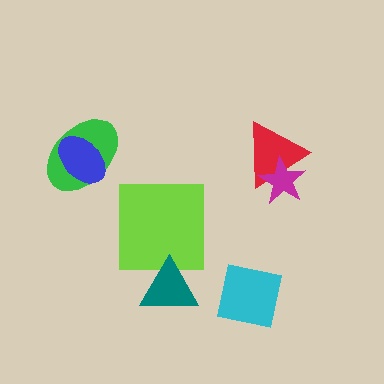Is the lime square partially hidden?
Yes, it is partially covered by another shape.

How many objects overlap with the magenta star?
1 object overlaps with the magenta star.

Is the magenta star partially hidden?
No, no other shape covers it.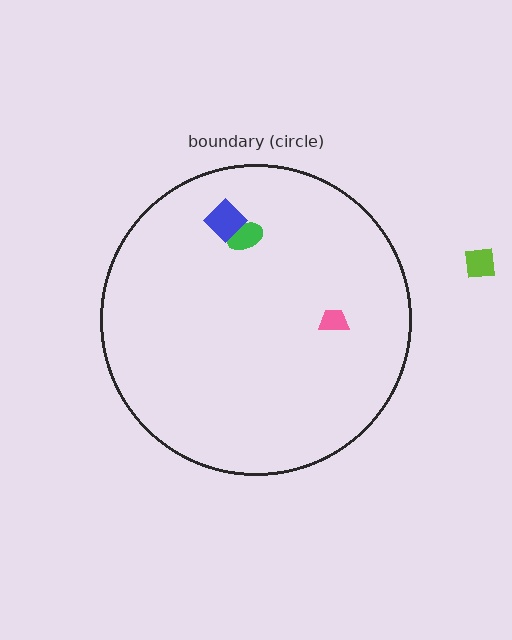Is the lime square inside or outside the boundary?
Outside.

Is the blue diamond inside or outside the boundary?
Inside.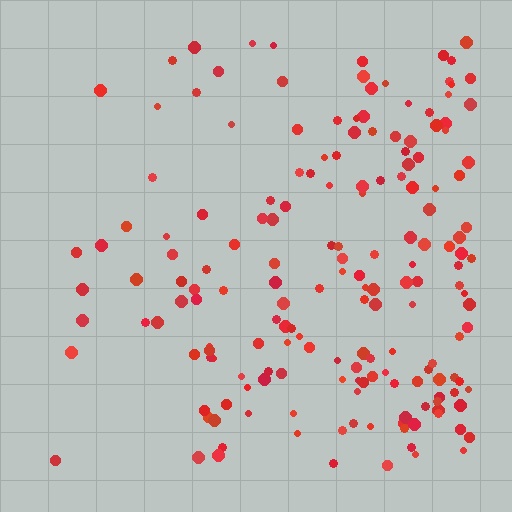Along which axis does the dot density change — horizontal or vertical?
Horizontal.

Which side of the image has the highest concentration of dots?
The right.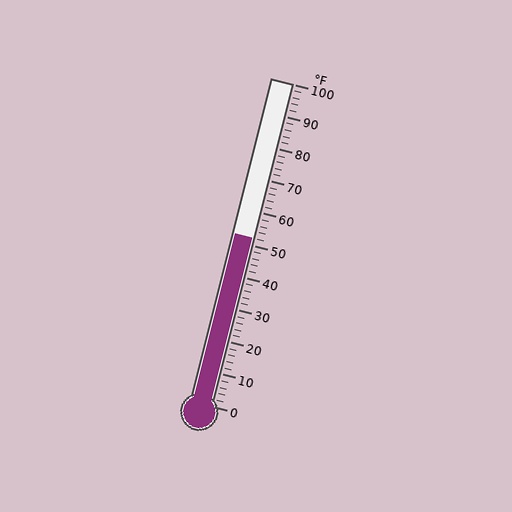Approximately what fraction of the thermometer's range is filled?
The thermometer is filled to approximately 50% of its range.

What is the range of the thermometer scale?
The thermometer scale ranges from 0°F to 100°F.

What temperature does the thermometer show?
The thermometer shows approximately 52°F.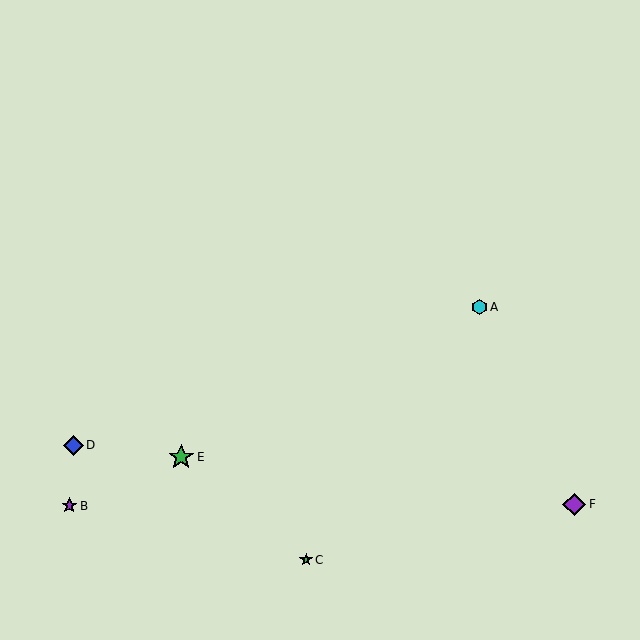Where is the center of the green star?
The center of the green star is at (306, 560).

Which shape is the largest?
The green star (labeled E) is the largest.